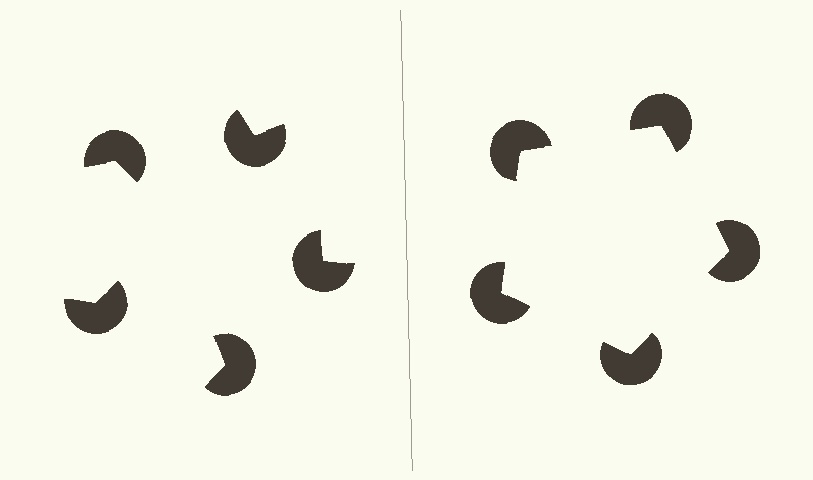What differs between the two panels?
The pac-man discs are positioned identically on both sides; only the wedge orientations differ. On the right they align to a pentagon; on the left they are misaligned.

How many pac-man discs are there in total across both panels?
10 — 5 on each side.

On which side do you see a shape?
An illusory pentagon appears on the right side. On the left side the wedge cuts are rotated, so no coherent shape forms.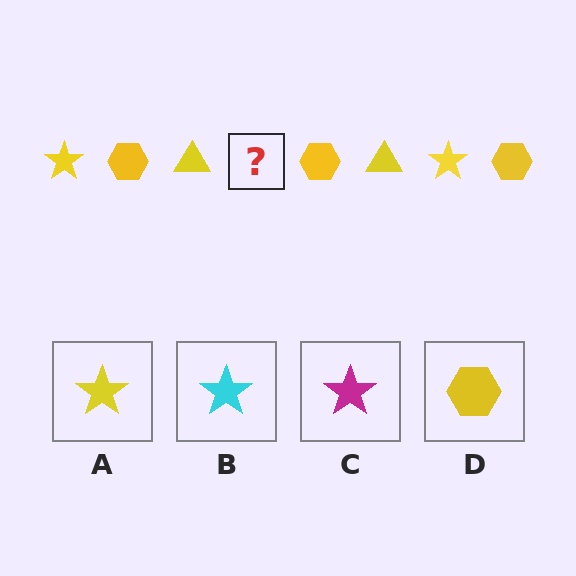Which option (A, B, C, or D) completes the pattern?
A.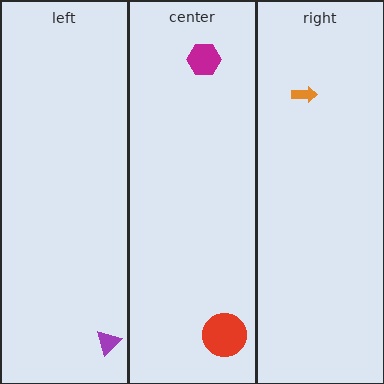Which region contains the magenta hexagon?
The center region.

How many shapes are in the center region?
2.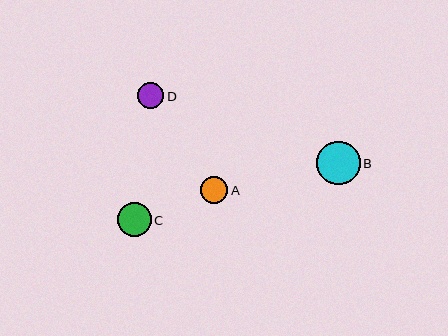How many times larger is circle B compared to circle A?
Circle B is approximately 1.6 times the size of circle A.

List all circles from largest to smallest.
From largest to smallest: B, C, A, D.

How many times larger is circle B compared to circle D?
Circle B is approximately 1.7 times the size of circle D.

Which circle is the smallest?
Circle D is the smallest with a size of approximately 26 pixels.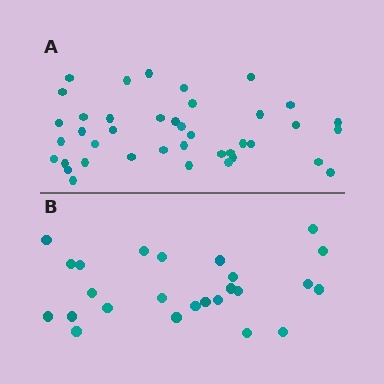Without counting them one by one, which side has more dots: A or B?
Region A (the top region) has more dots.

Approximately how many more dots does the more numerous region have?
Region A has approximately 15 more dots than region B.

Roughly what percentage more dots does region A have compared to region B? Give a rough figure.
About 60% more.